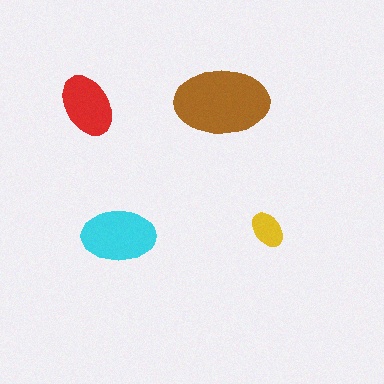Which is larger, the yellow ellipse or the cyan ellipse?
The cyan one.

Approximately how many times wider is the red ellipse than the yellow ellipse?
About 1.5 times wider.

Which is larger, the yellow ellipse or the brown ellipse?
The brown one.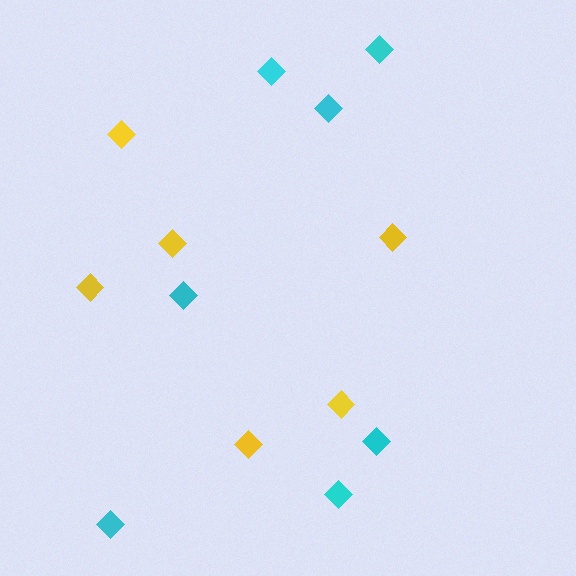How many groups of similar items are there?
There are 2 groups: one group of yellow diamonds (6) and one group of cyan diamonds (7).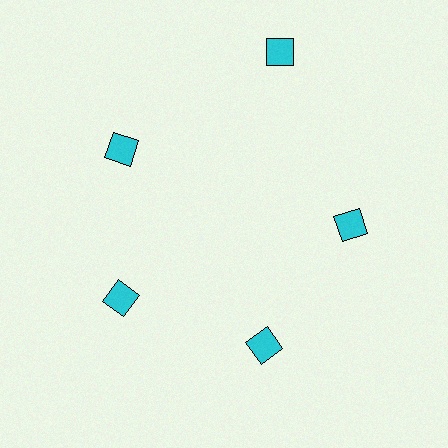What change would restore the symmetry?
The symmetry would be restored by moving it inward, back onto the ring so that all 5 diamonds sit at equal angles and equal distance from the center.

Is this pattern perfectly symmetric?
No. The 5 cyan diamonds are arranged in a ring, but one element near the 1 o'clock position is pushed outward from the center, breaking the 5-fold rotational symmetry.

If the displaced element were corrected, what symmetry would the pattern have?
It would have 5-fold rotational symmetry — the pattern would map onto itself every 72 degrees.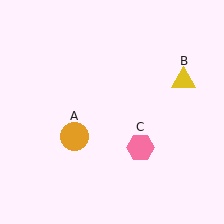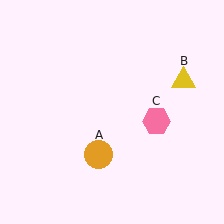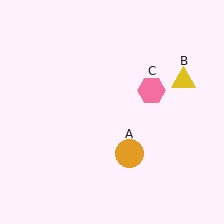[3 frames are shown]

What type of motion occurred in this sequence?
The orange circle (object A), pink hexagon (object C) rotated counterclockwise around the center of the scene.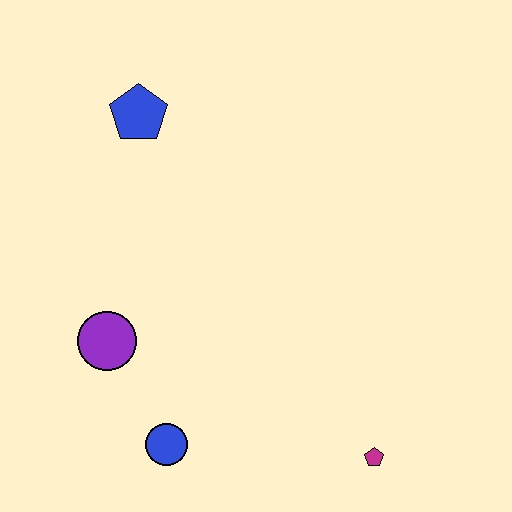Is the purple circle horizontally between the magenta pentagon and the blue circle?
No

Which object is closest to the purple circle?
The blue circle is closest to the purple circle.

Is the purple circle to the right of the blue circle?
No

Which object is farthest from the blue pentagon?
The magenta pentagon is farthest from the blue pentagon.